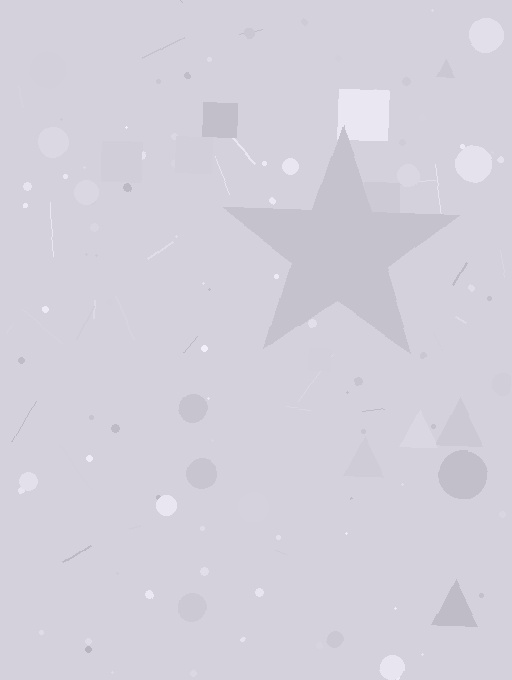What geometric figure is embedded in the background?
A star is embedded in the background.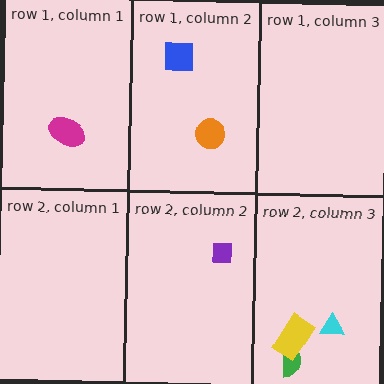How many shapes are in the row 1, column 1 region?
1.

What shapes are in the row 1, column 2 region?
The orange circle, the blue square.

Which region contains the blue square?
The row 1, column 2 region.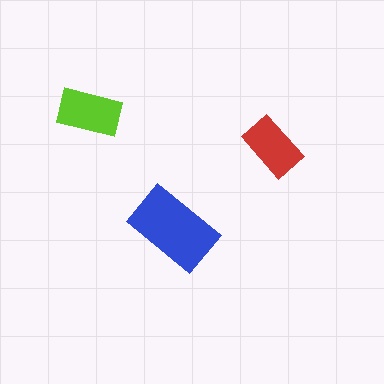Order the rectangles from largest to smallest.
the blue one, the lime one, the red one.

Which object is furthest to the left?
The lime rectangle is leftmost.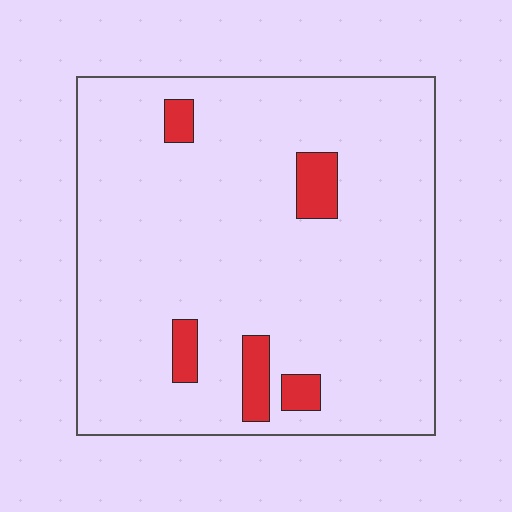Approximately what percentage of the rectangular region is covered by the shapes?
Approximately 5%.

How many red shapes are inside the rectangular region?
5.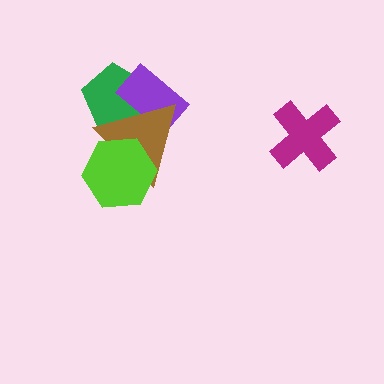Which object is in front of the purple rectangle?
The brown triangle is in front of the purple rectangle.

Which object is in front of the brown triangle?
The lime hexagon is in front of the brown triangle.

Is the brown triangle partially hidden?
Yes, it is partially covered by another shape.